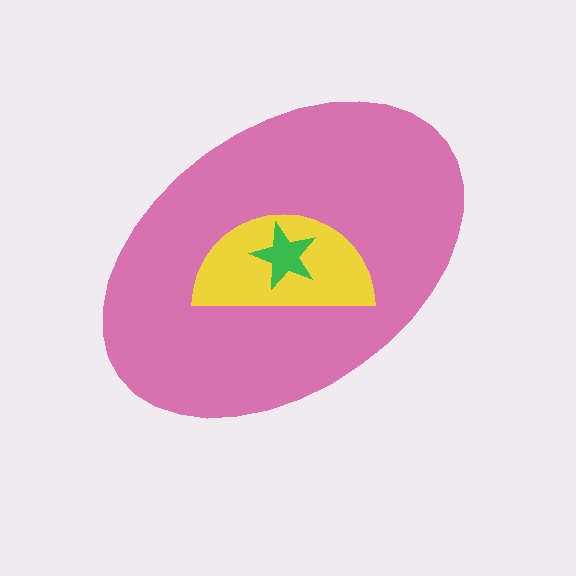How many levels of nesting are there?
3.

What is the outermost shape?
The pink ellipse.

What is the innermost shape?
The green star.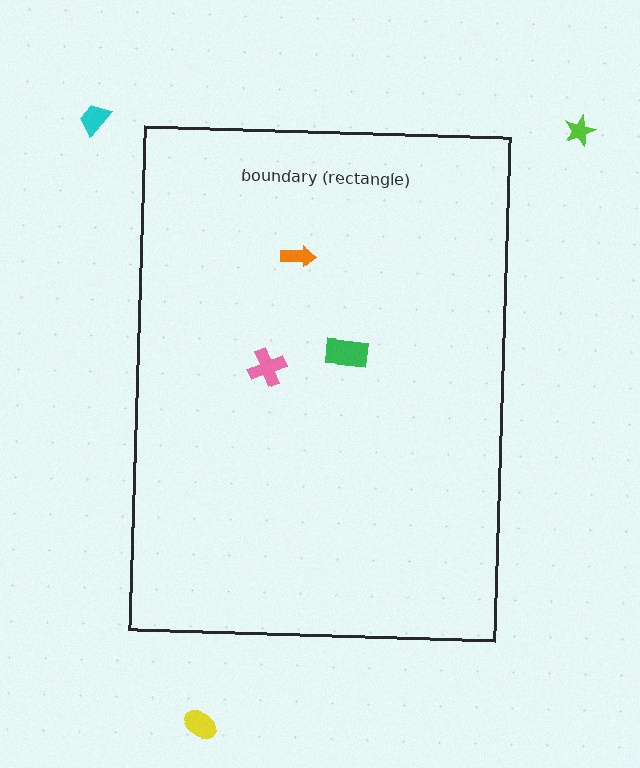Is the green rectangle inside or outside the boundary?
Inside.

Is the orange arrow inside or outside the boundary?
Inside.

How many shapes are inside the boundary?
3 inside, 3 outside.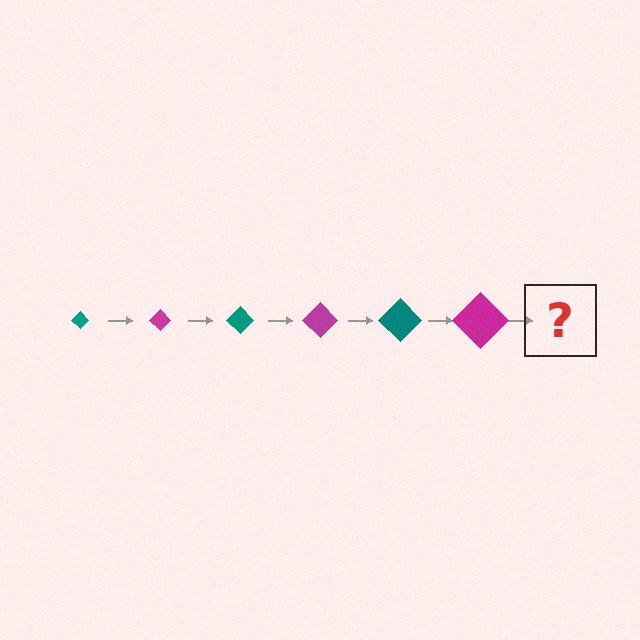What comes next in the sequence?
The next element should be a teal diamond, larger than the previous one.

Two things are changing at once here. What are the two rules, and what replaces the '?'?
The two rules are that the diamond grows larger each step and the color cycles through teal and magenta. The '?' should be a teal diamond, larger than the previous one.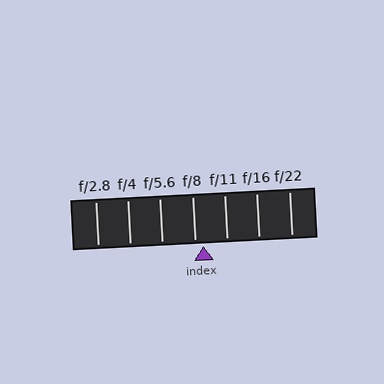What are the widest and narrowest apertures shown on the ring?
The widest aperture shown is f/2.8 and the narrowest is f/22.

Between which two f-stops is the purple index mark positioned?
The index mark is between f/8 and f/11.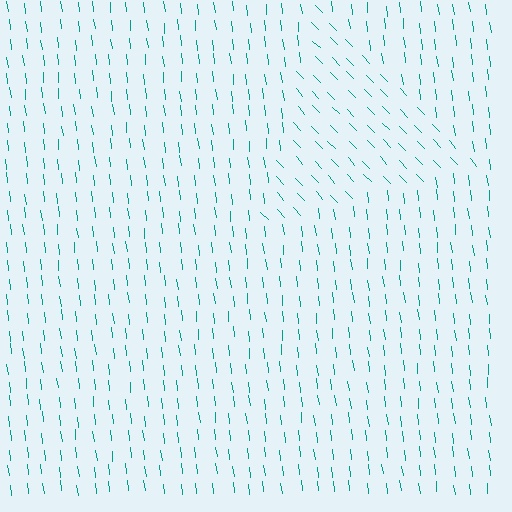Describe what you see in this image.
The image is filled with small teal line segments. A triangle region in the image has lines oriented differently from the surrounding lines, creating a visible texture boundary.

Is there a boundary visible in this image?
Yes, there is a texture boundary formed by a change in line orientation.